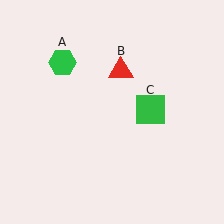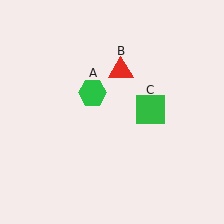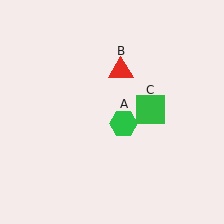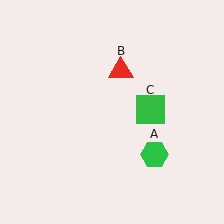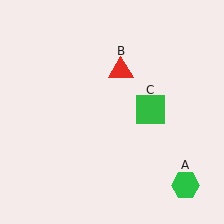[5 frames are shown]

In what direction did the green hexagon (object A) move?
The green hexagon (object A) moved down and to the right.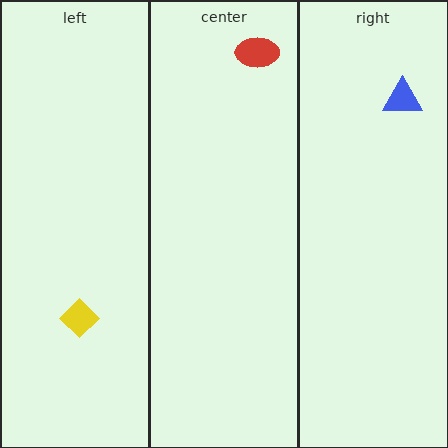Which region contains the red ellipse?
The center region.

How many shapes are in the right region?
1.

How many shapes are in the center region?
1.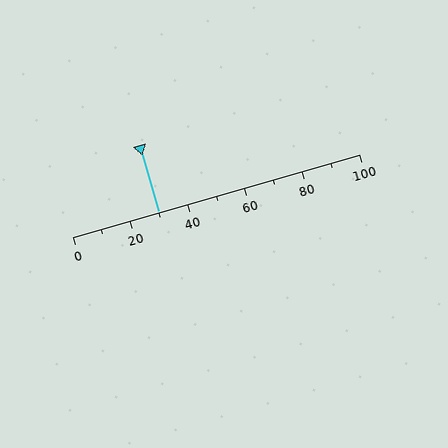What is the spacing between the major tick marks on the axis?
The major ticks are spaced 20 apart.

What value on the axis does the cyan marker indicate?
The marker indicates approximately 30.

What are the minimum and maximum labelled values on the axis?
The axis runs from 0 to 100.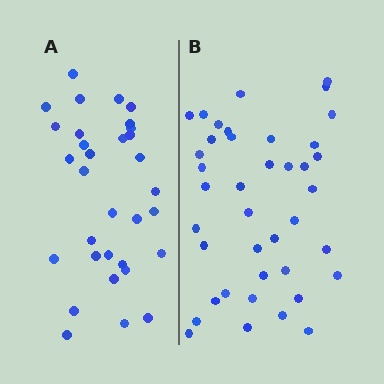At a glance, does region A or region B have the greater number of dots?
Region B (the right region) has more dots.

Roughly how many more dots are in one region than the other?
Region B has roughly 8 or so more dots than region A.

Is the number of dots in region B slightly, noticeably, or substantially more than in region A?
Region B has noticeably more, but not dramatically so. The ratio is roughly 1.2 to 1.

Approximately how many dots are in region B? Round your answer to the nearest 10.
About 40 dots.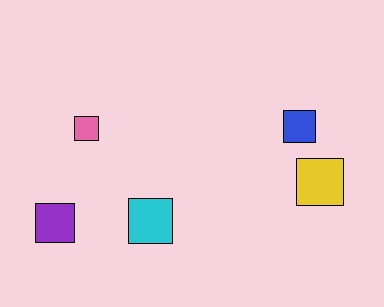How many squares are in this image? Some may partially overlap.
There are 5 squares.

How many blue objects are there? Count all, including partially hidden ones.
There is 1 blue object.